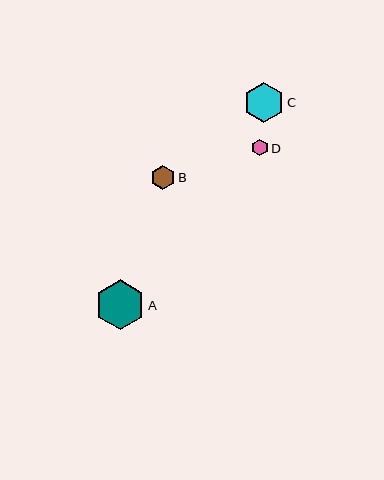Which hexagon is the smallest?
Hexagon D is the smallest with a size of approximately 17 pixels.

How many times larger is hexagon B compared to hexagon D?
Hexagon B is approximately 1.5 times the size of hexagon D.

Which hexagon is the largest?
Hexagon A is the largest with a size of approximately 50 pixels.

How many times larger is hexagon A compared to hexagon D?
Hexagon A is approximately 3.0 times the size of hexagon D.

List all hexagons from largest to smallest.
From largest to smallest: A, C, B, D.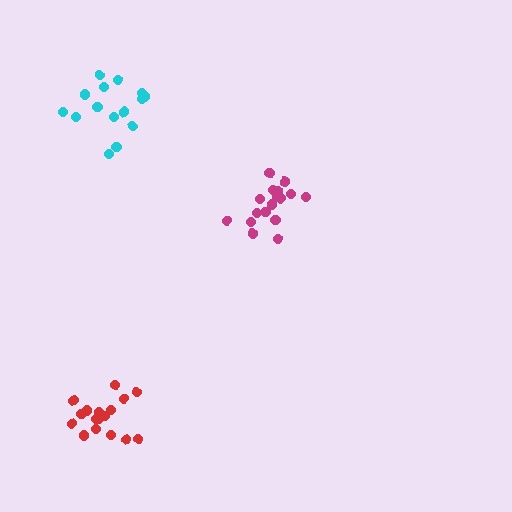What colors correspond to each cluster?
The clusters are colored: magenta, cyan, red.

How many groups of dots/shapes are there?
There are 3 groups.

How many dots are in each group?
Group 1: 17 dots, Group 2: 15 dots, Group 3: 17 dots (49 total).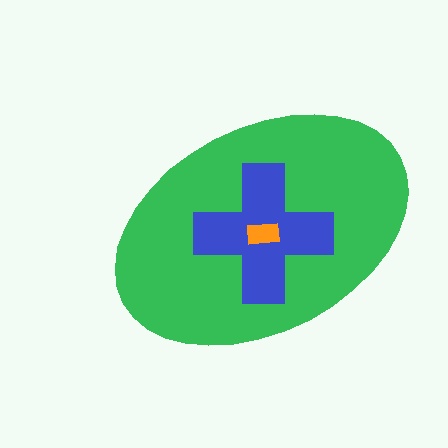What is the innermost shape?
The orange rectangle.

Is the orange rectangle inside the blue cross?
Yes.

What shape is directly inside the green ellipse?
The blue cross.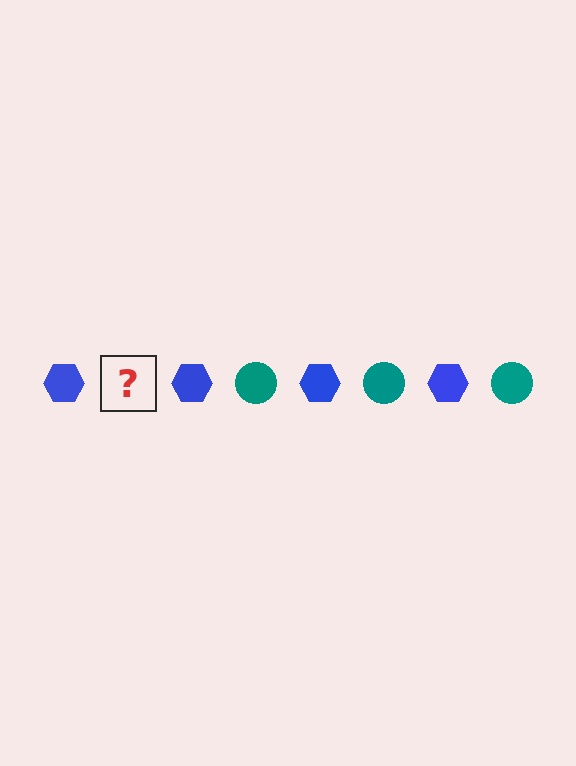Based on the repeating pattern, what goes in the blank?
The blank should be a teal circle.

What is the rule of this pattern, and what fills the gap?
The rule is that the pattern alternates between blue hexagon and teal circle. The gap should be filled with a teal circle.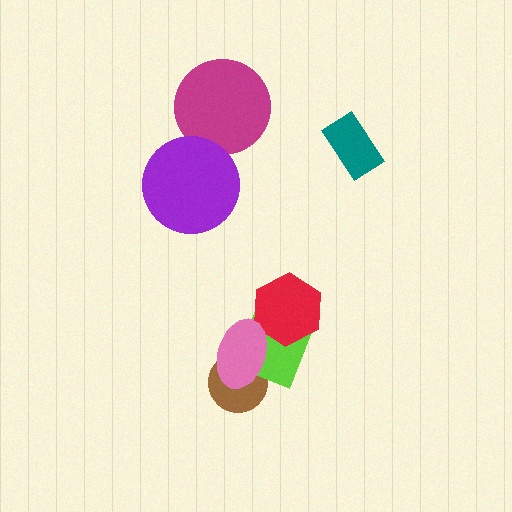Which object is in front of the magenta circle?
The purple circle is in front of the magenta circle.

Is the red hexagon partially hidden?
Yes, it is partially covered by another shape.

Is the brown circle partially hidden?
Yes, it is partially covered by another shape.